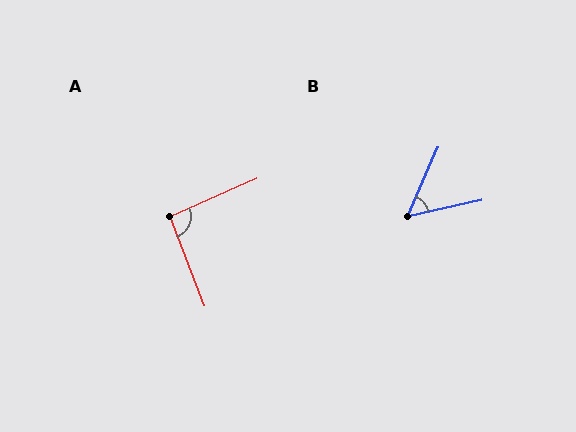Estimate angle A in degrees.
Approximately 93 degrees.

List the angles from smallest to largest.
B (54°), A (93°).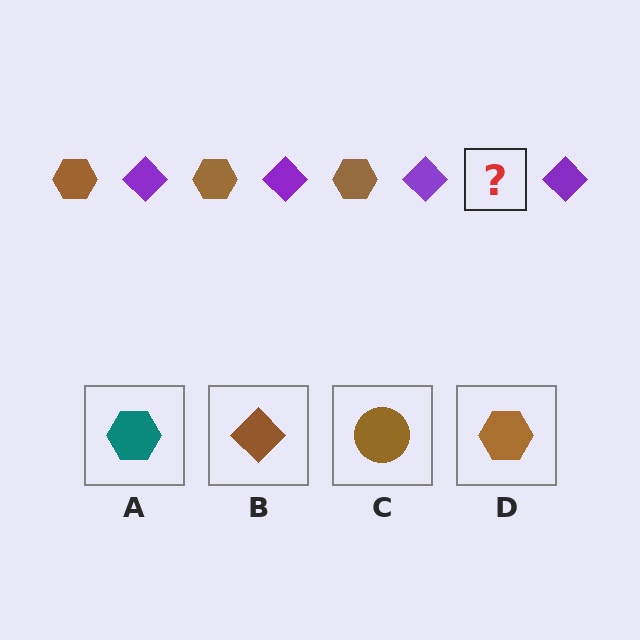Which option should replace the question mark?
Option D.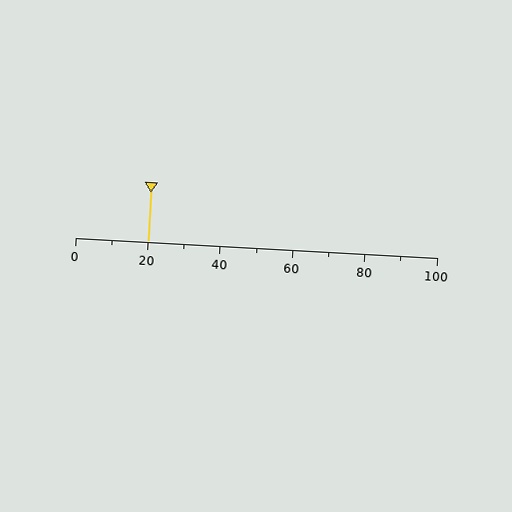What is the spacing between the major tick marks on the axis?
The major ticks are spaced 20 apart.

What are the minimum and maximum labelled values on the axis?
The axis runs from 0 to 100.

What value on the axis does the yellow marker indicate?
The marker indicates approximately 20.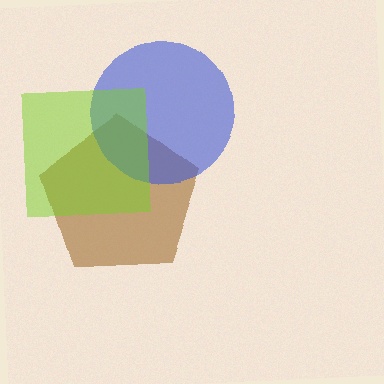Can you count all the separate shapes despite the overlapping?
Yes, there are 3 separate shapes.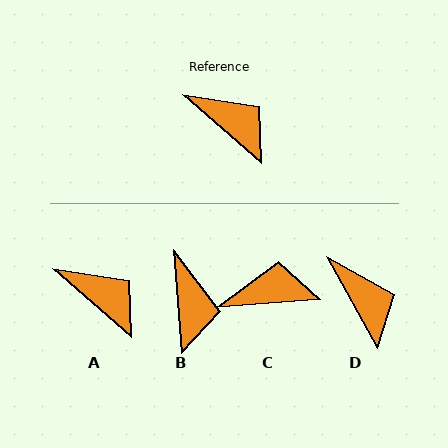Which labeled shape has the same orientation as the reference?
A.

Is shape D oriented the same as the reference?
No, it is off by about 20 degrees.